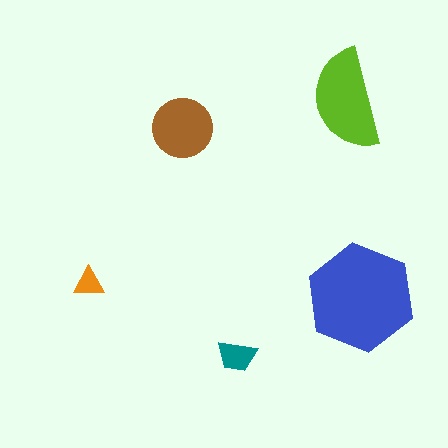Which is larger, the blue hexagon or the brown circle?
The blue hexagon.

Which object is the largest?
The blue hexagon.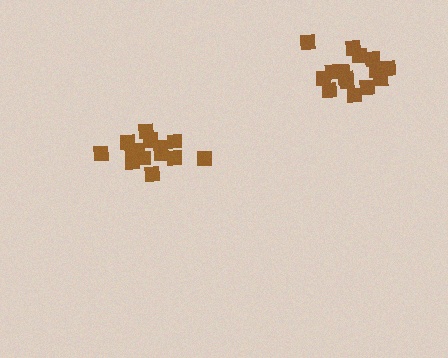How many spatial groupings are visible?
There are 2 spatial groupings.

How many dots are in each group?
Group 1: 14 dots, Group 2: 16 dots (30 total).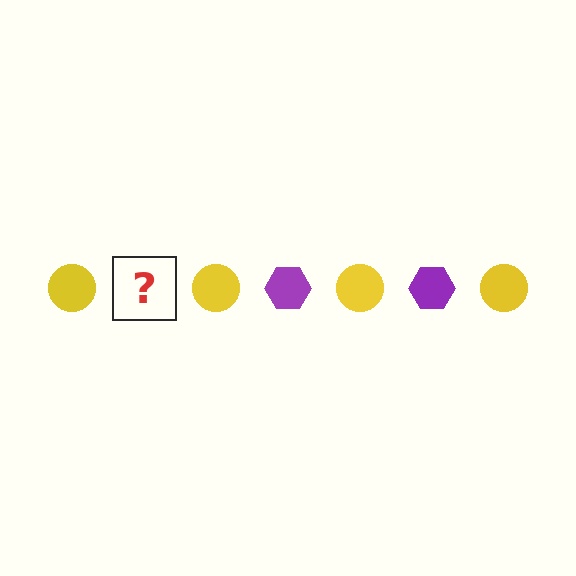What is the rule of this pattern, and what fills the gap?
The rule is that the pattern alternates between yellow circle and purple hexagon. The gap should be filled with a purple hexagon.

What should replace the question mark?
The question mark should be replaced with a purple hexagon.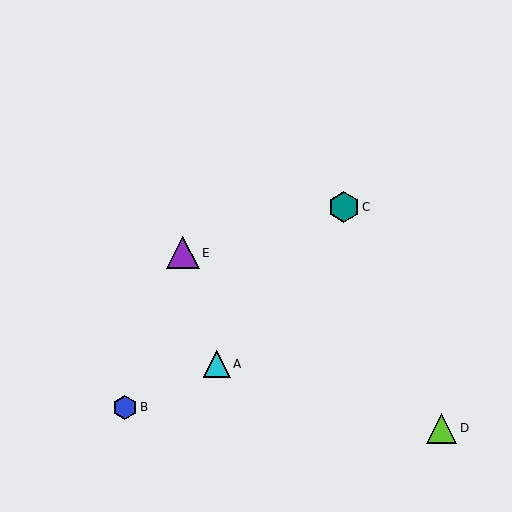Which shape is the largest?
The purple triangle (labeled E) is the largest.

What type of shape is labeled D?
Shape D is a lime triangle.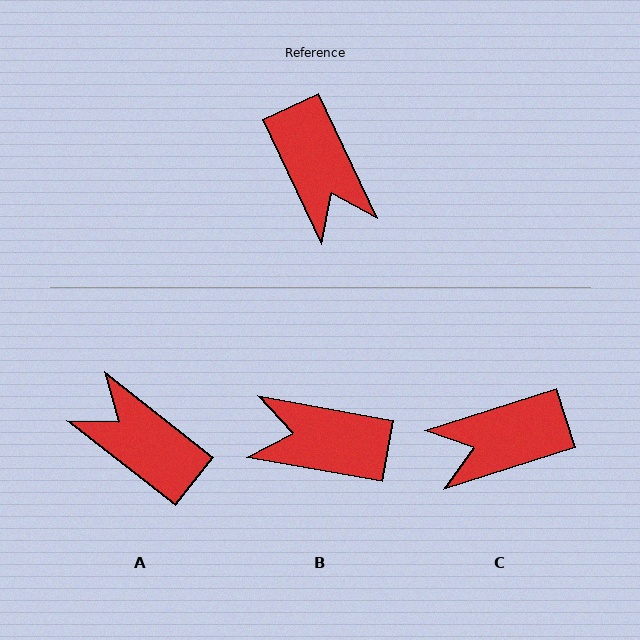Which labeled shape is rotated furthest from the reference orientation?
A, about 153 degrees away.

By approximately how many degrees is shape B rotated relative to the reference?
Approximately 125 degrees clockwise.